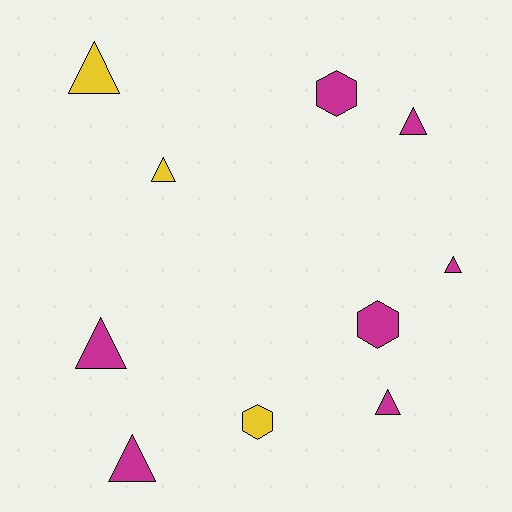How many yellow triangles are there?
There are 2 yellow triangles.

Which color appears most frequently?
Magenta, with 7 objects.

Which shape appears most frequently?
Triangle, with 7 objects.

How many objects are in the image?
There are 10 objects.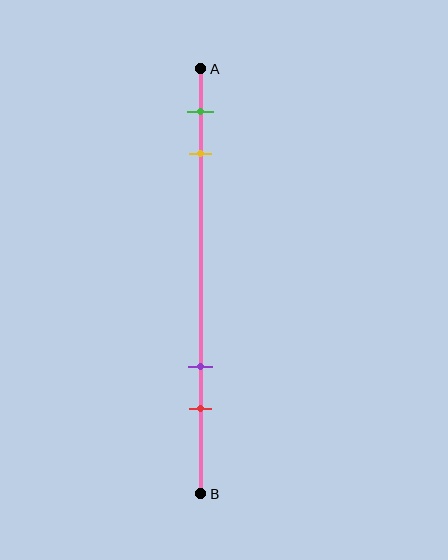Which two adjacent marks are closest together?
The green and yellow marks are the closest adjacent pair.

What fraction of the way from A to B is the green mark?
The green mark is approximately 10% (0.1) of the way from A to B.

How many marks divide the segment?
There are 4 marks dividing the segment.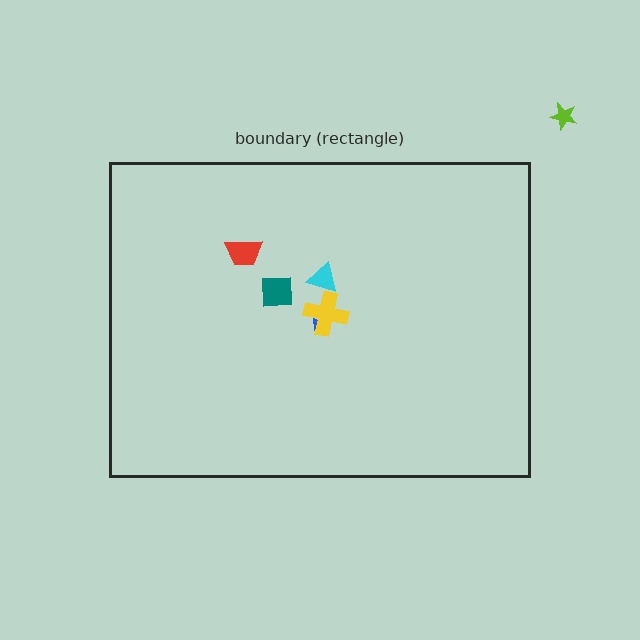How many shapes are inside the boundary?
5 inside, 1 outside.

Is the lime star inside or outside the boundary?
Outside.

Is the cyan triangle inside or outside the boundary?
Inside.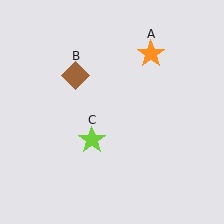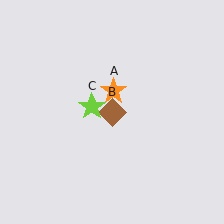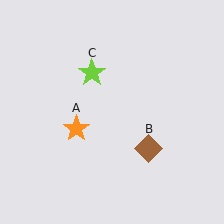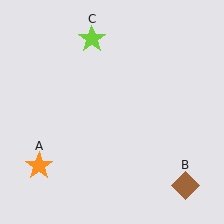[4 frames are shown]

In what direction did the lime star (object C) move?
The lime star (object C) moved up.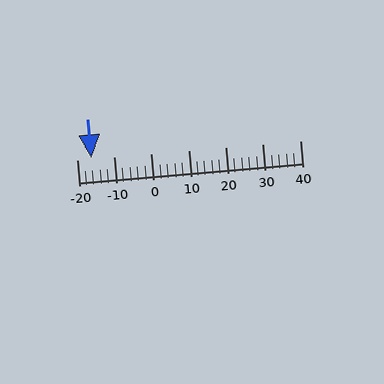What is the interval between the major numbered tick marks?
The major tick marks are spaced 10 units apart.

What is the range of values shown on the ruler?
The ruler shows values from -20 to 40.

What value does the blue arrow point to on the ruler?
The blue arrow points to approximately -16.